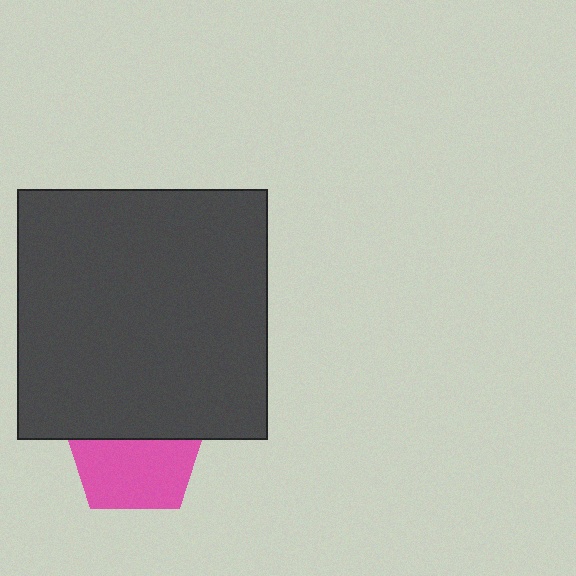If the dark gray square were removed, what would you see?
You would see the complete pink pentagon.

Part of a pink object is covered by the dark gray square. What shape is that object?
It is a pentagon.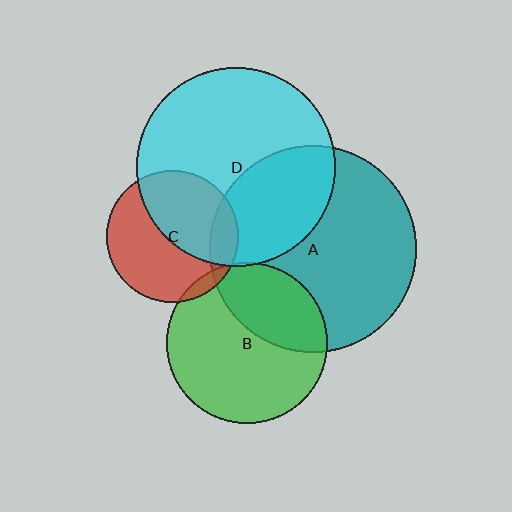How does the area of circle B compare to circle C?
Approximately 1.5 times.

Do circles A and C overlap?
Yes.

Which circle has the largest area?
Circle A (teal).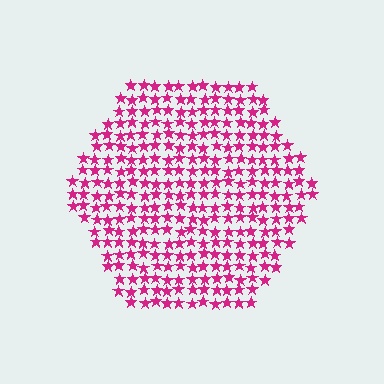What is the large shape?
The large shape is a hexagon.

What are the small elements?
The small elements are stars.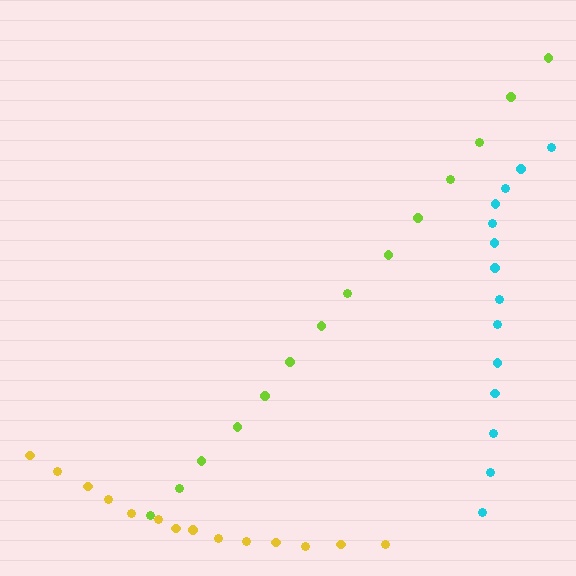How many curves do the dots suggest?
There are 3 distinct paths.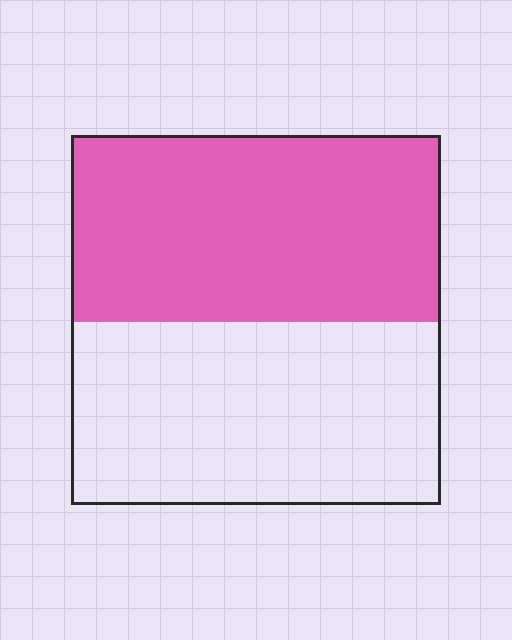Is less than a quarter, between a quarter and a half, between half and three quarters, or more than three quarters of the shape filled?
Between half and three quarters.